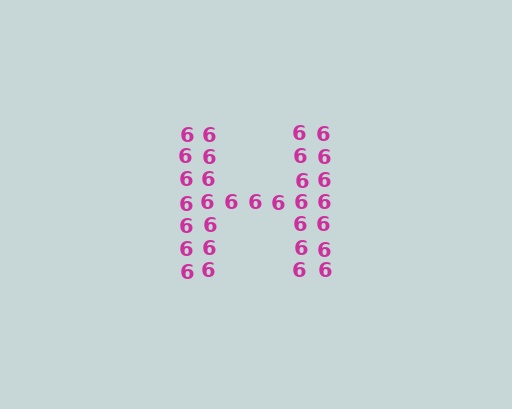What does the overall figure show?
The overall figure shows the letter H.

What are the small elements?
The small elements are digit 6's.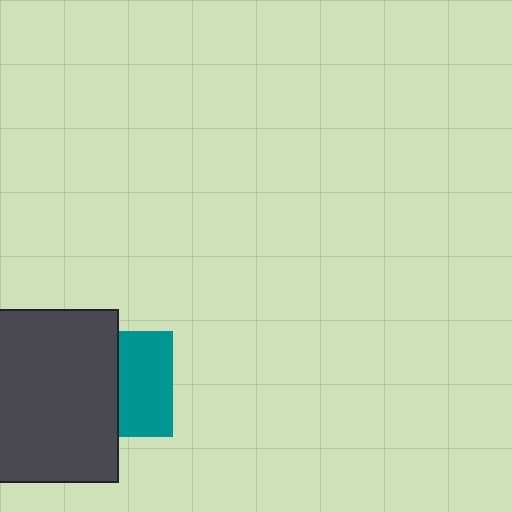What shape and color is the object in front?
The object in front is a dark gray rectangle.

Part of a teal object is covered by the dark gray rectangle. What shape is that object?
It is a square.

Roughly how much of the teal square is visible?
About half of it is visible (roughly 51%).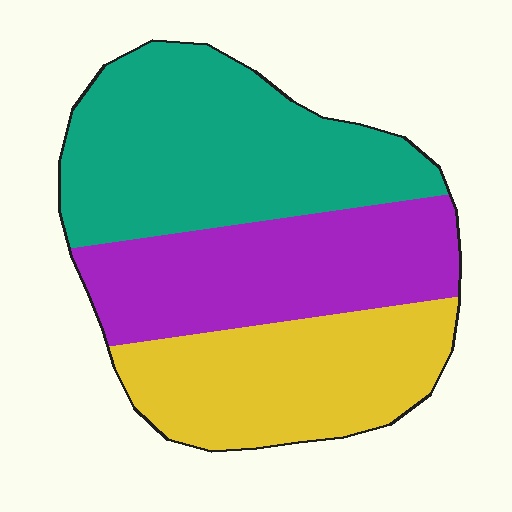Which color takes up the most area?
Teal, at roughly 40%.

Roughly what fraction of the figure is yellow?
Yellow covers roughly 30% of the figure.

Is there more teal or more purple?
Teal.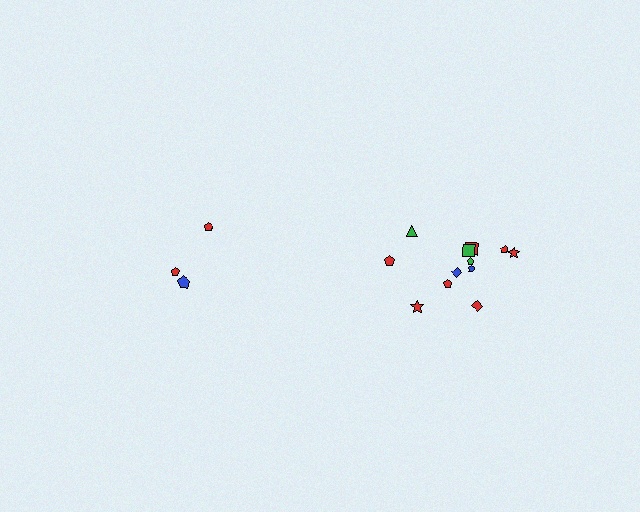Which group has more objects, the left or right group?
The right group.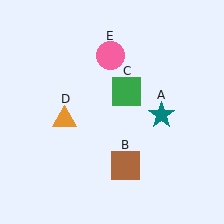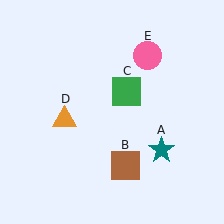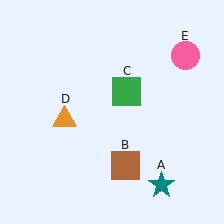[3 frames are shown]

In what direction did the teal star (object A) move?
The teal star (object A) moved down.